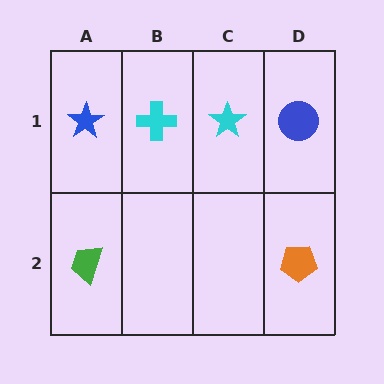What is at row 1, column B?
A cyan cross.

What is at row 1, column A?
A blue star.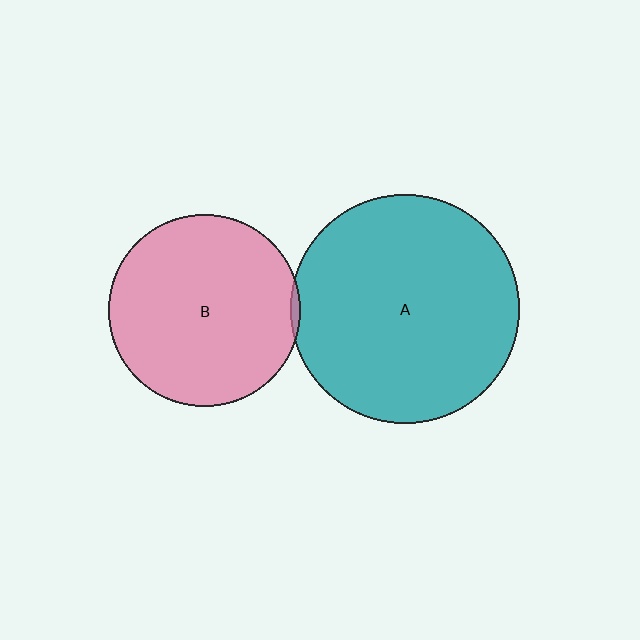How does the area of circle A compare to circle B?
Approximately 1.4 times.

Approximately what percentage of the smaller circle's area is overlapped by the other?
Approximately 5%.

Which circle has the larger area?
Circle A (teal).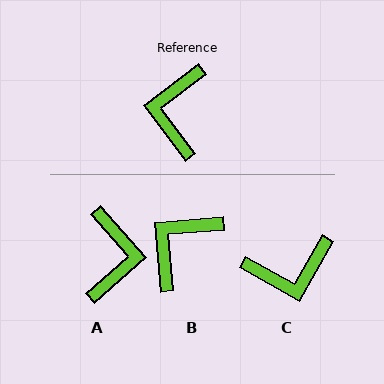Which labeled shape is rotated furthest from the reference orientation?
A, about 176 degrees away.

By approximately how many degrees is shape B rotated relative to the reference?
Approximately 32 degrees clockwise.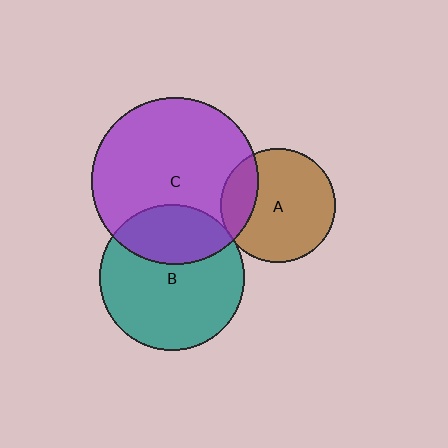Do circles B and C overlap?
Yes.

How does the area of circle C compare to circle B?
Approximately 1.3 times.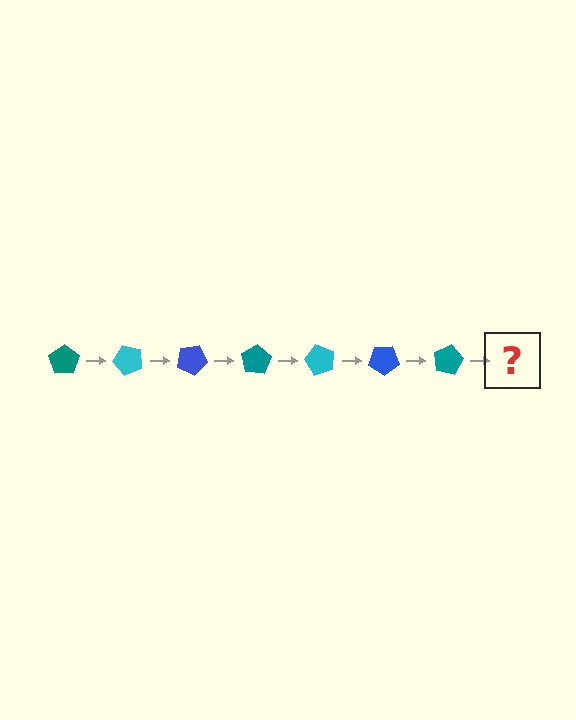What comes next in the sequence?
The next element should be a cyan pentagon, rotated 350 degrees from the start.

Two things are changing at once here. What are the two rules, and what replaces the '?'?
The two rules are that it rotates 50 degrees each step and the color cycles through teal, cyan, and blue. The '?' should be a cyan pentagon, rotated 350 degrees from the start.